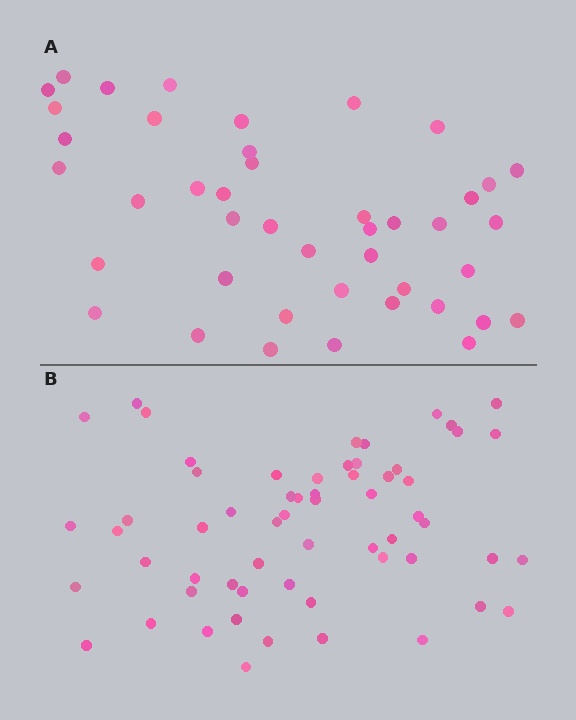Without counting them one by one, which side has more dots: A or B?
Region B (the bottom region) has more dots.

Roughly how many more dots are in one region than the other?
Region B has approximately 15 more dots than region A.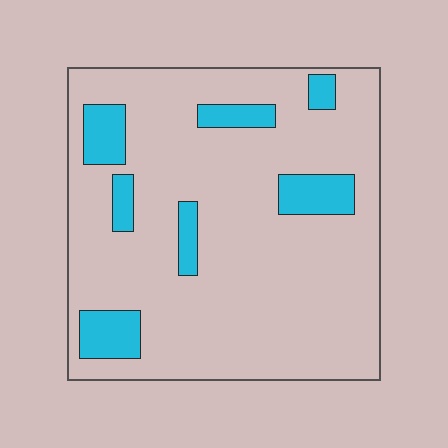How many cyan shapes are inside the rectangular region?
7.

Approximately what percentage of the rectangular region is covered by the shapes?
Approximately 15%.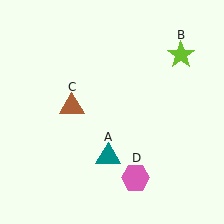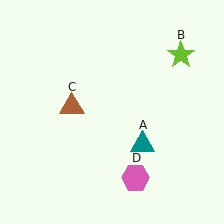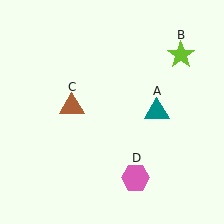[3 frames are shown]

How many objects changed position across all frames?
1 object changed position: teal triangle (object A).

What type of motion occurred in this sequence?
The teal triangle (object A) rotated counterclockwise around the center of the scene.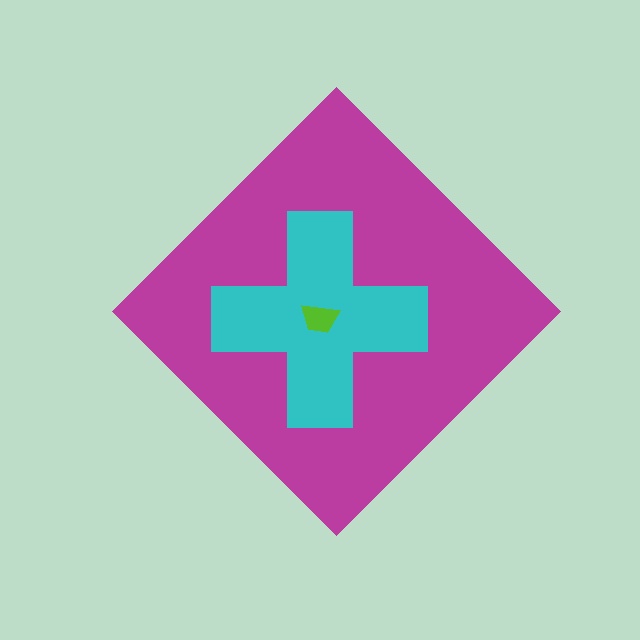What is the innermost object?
The lime trapezoid.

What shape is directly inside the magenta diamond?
The cyan cross.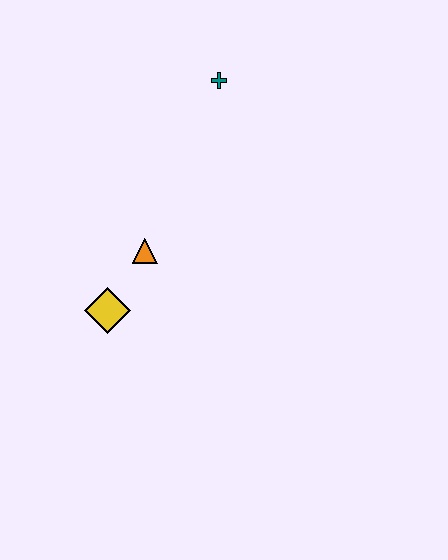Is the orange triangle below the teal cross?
Yes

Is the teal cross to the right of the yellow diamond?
Yes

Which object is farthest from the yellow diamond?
The teal cross is farthest from the yellow diamond.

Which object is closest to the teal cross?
The orange triangle is closest to the teal cross.